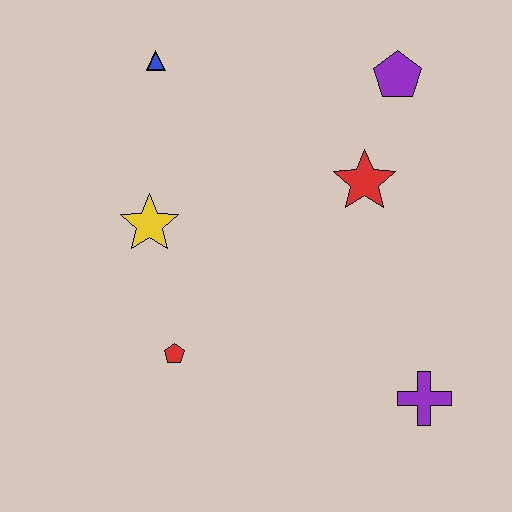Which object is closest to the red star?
The purple pentagon is closest to the red star.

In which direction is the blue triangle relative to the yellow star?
The blue triangle is above the yellow star.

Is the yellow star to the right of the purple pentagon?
No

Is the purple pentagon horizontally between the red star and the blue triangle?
No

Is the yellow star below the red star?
Yes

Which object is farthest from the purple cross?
The blue triangle is farthest from the purple cross.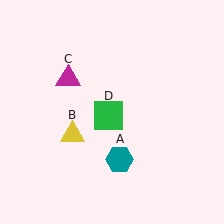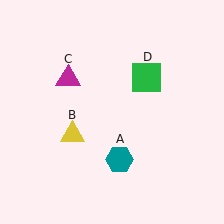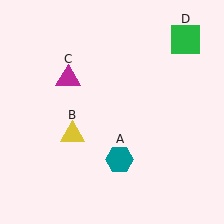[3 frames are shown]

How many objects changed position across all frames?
1 object changed position: green square (object D).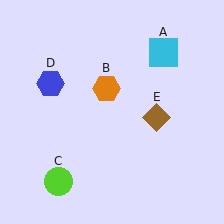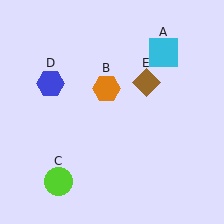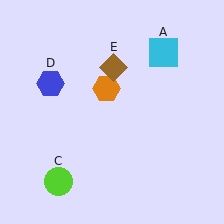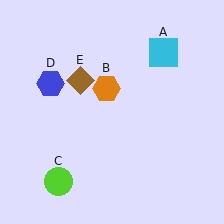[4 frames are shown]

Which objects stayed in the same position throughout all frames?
Cyan square (object A) and orange hexagon (object B) and lime circle (object C) and blue hexagon (object D) remained stationary.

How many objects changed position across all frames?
1 object changed position: brown diamond (object E).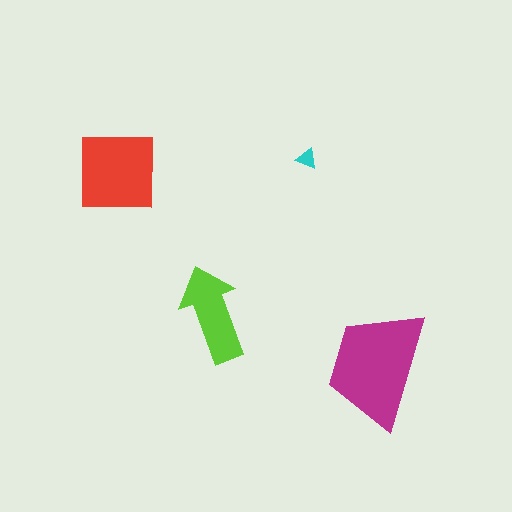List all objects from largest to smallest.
The magenta trapezoid, the red square, the lime arrow, the cyan triangle.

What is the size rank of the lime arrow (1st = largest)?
3rd.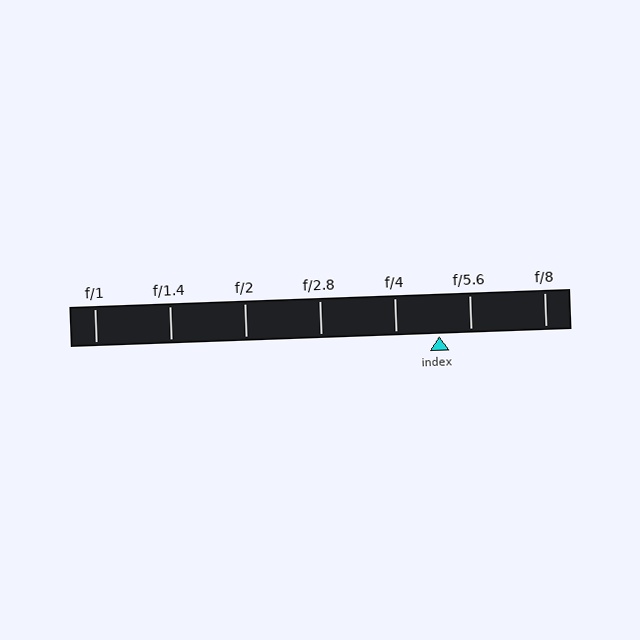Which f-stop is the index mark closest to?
The index mark is closest to f/5.6.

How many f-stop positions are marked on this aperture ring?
There are 7 f-stop positions marked.